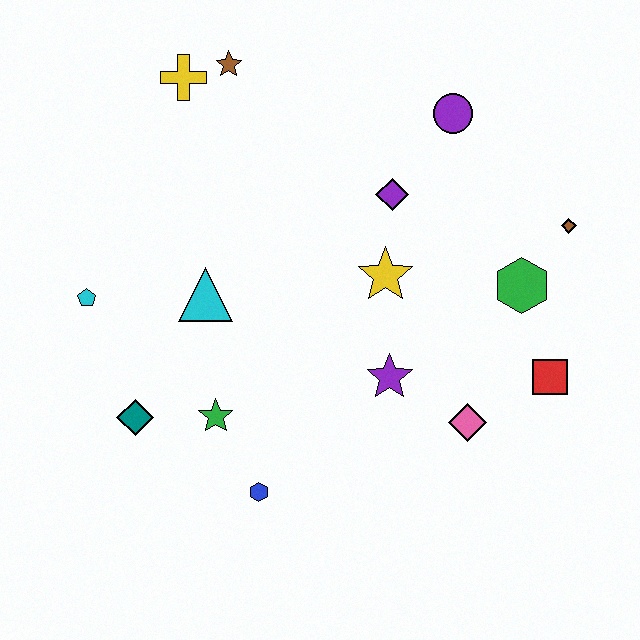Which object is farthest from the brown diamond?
The cyan pentagon is farthest from the brown diamond.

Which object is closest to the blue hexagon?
The green star is closest to the blue hexagon.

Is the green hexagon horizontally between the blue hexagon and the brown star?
No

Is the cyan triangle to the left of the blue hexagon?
Yes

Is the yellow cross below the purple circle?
No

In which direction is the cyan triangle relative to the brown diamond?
The cyan triangle is to the left of the brown diamond.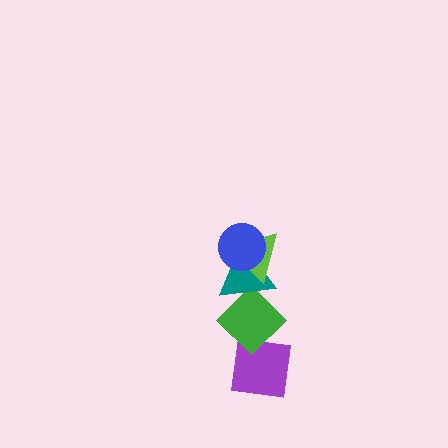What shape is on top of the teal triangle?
The lime triangle is on top of the teal triangle.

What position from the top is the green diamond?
The green diamond is 4th from the top.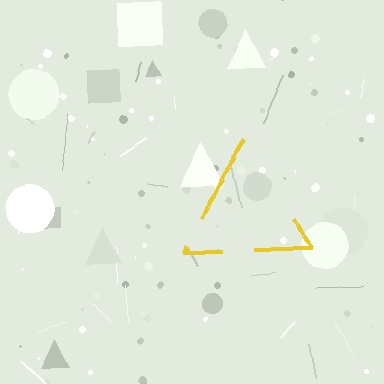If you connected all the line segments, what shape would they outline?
They would outline a triangle.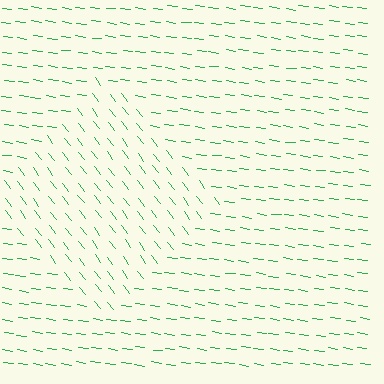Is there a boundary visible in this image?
Yes, there is a texture boundary formed by a change in line orientation.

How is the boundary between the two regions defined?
The boundary is defined purely by a change in line orientation (approximately 45 degrees difference). All lines are the same color and thickness.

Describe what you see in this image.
The image is filled with small green line segments. A diamond region in the image has lines oriented differently from the surrounding lines, creating a visible texture boundary.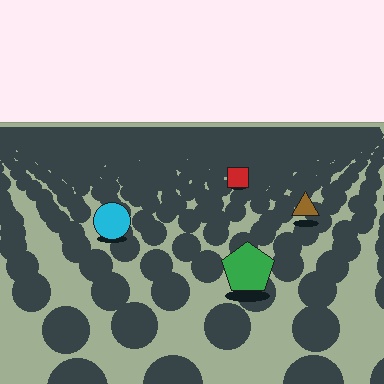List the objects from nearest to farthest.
From nearest to farthest: the green pentagon, the cyan circle, the brown triangle, the red square.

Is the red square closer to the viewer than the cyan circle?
No. The cyan circle is closer — you can tell from the texture gradient: the ground texture is coarser near it.